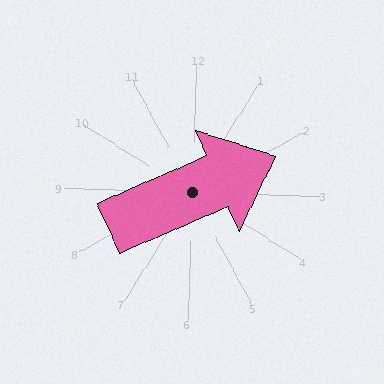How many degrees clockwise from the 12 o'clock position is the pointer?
Approximately 65 degrees.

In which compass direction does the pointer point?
Northeast.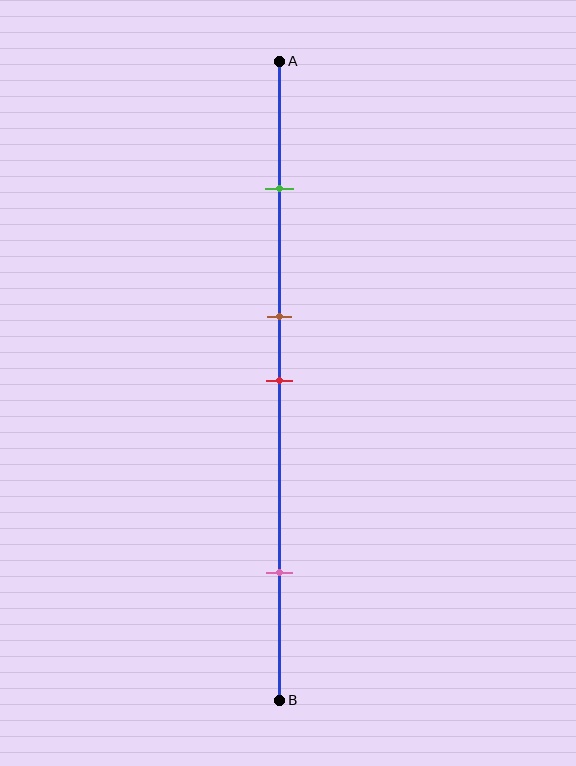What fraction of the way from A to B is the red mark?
The red mark is approximately 50% (0.5) of the way from A to B.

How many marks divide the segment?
There are 4 marks dividing the segment.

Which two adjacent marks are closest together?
The brown and red marks are the closest adjacent pair.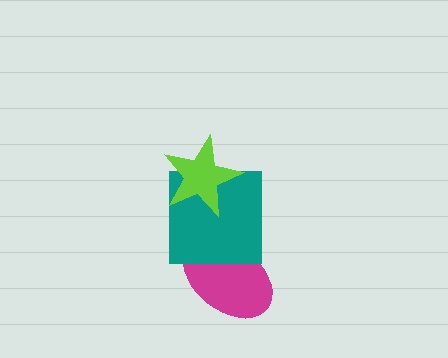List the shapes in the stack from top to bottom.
From top to bottom: the lime star, the teal square, the magenta ellipse.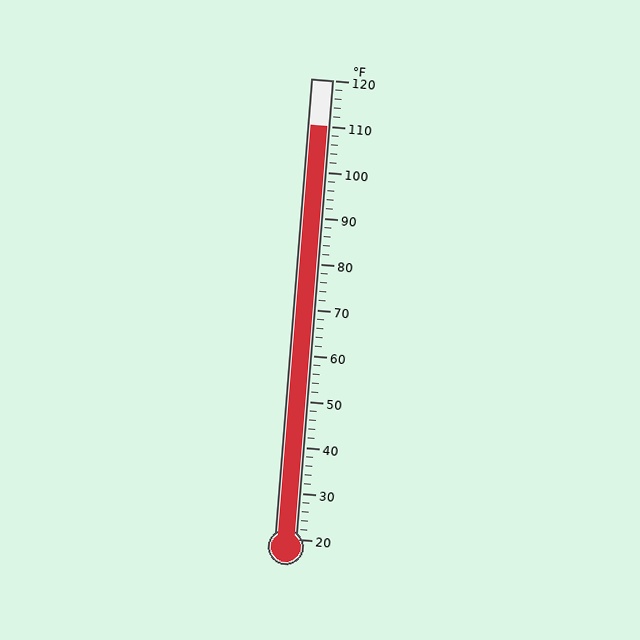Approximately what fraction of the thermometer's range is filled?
The thermometer is filled to approximately 90% of its range.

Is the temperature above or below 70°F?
The temperature is above 70°F.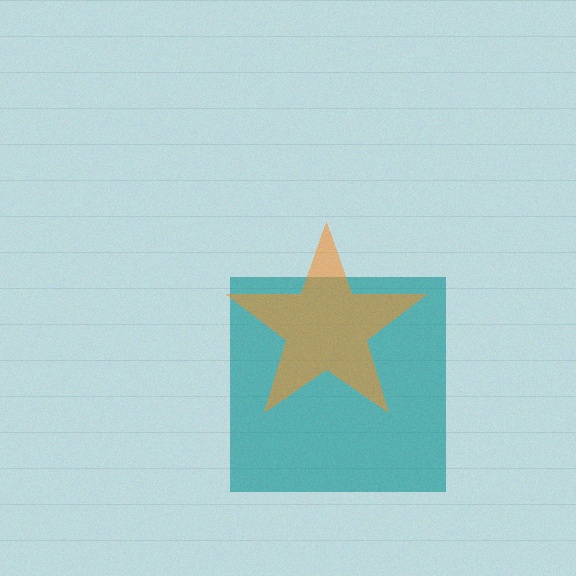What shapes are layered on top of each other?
The layered shapes are: a teal square, an orange star.